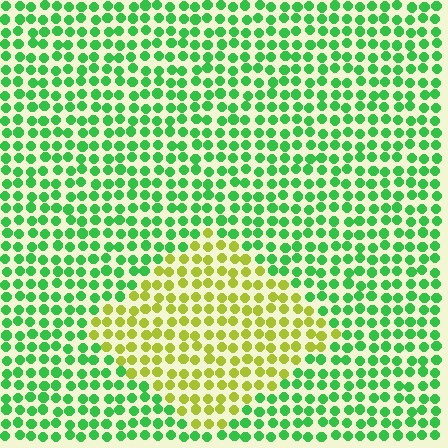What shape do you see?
I see a diamond.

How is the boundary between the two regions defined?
The boundary is defined purely by a slight shift in hue (about 58 degrees). Spacing, size, and orientation are identical on both sides.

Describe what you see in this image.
The image is filled with small green elements in a uniform arrangement. A diamond-shaped region is visible where the elements are tinted to a slightly different hue, forming a subtle color boundary.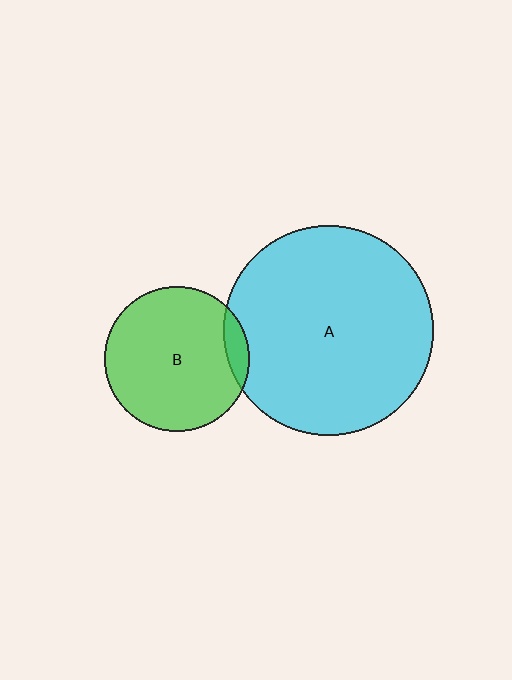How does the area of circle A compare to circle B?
Approximately 2.1 times.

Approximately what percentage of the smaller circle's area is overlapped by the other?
Approximately 10%.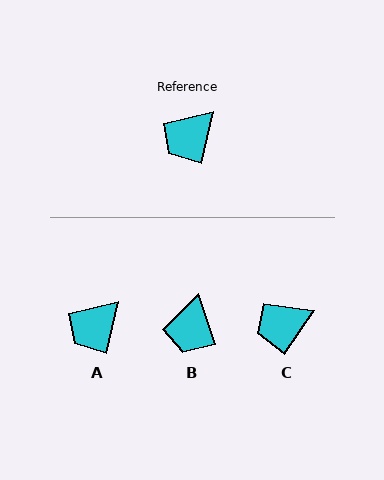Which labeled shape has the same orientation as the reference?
A.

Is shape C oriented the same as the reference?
No, it is off by about 21 degrees.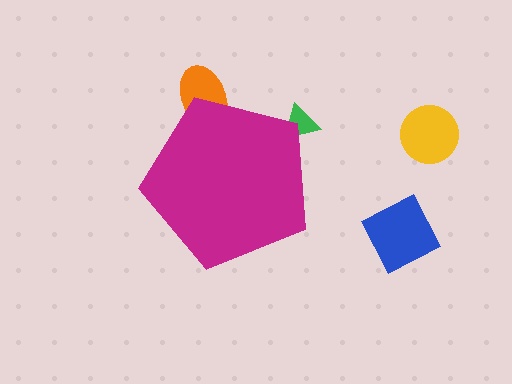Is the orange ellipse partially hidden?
Yes, the orange ellipse is partially hidden behind the magenta pentagon.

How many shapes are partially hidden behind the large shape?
2 shapes are partially hidden.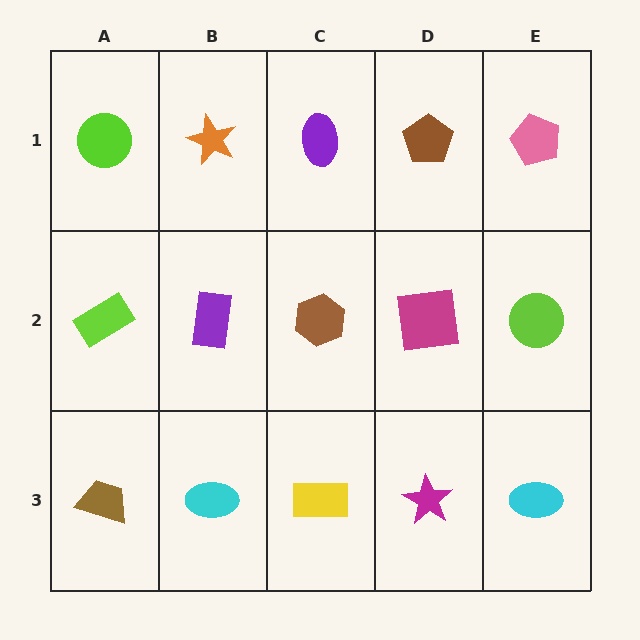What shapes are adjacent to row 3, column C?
A brown hexagon (row 2, column C), a cyan ellipse (row 3, column B), a magenta star (row 3, column D).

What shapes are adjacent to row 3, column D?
A magenta square (row 2, column D), a yellow rectangle (row 3, column C), a cyan ellipse (row 3, column E).